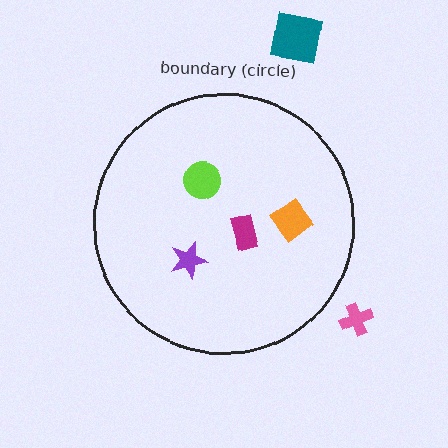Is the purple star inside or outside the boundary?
Inside.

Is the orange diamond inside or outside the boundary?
Inside.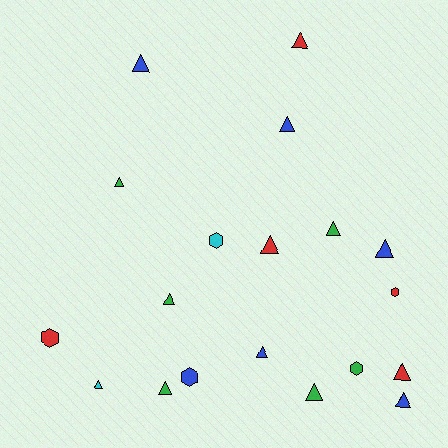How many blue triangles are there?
There are 5 blue triangles.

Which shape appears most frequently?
Triangle, with 14 objects.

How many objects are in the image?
There are 19 objects.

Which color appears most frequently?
Green, with 6 objects.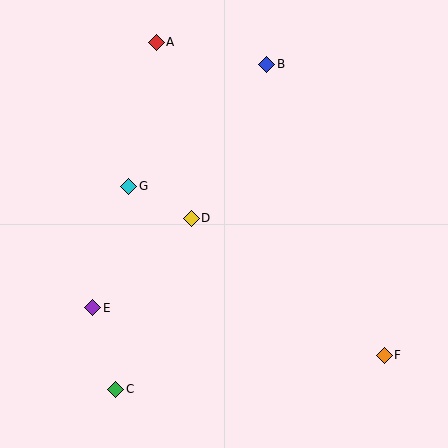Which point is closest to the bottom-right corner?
Point F is closest to the bottom-right corner.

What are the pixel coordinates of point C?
Point C is at (116, 389).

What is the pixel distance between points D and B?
The distance between D and B is 172 pixels.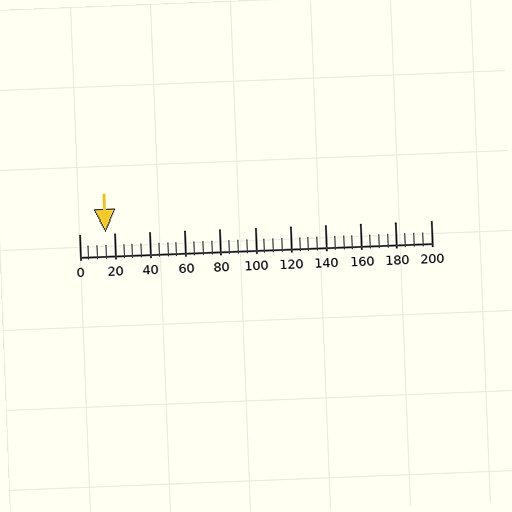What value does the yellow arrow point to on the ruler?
The yellow arrow points to approximately 15.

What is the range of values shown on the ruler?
The ruler shows values from 0 to 200.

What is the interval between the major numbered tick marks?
The major tick marks are spaced 20 units apart.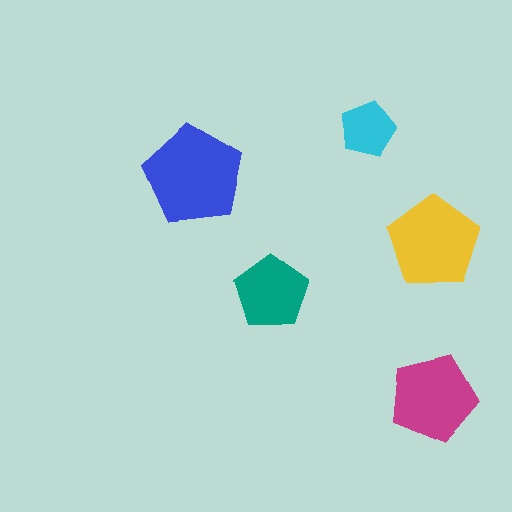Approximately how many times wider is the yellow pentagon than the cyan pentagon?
About 1.5 times wider.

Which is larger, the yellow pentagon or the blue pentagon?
The blue one.